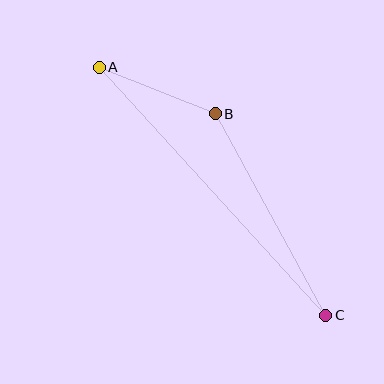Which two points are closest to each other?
Points A and B are closest to each other.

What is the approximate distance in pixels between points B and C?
The distance between B and C is approximately 230 pixels.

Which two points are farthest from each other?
Points A and C are farthest from each other.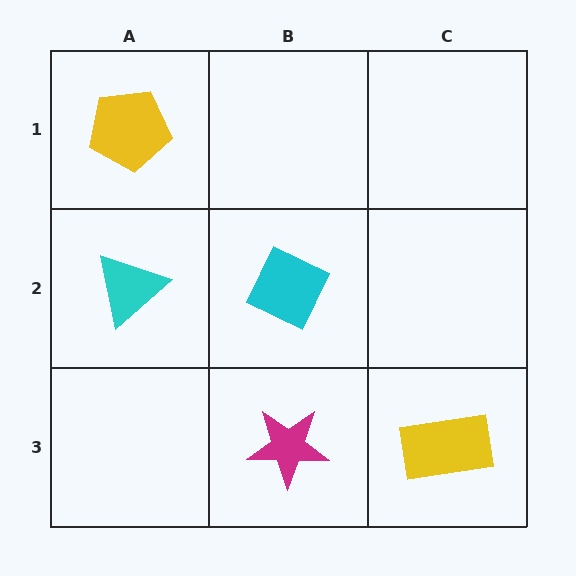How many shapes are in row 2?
2 shapes.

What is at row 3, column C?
A yellow rectangle.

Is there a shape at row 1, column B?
No, that cell is empty.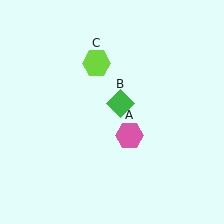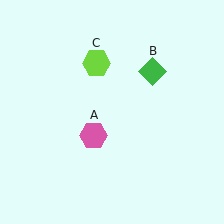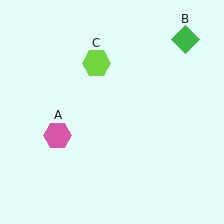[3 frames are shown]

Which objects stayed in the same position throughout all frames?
Lime hexagon (object C) remained stationary.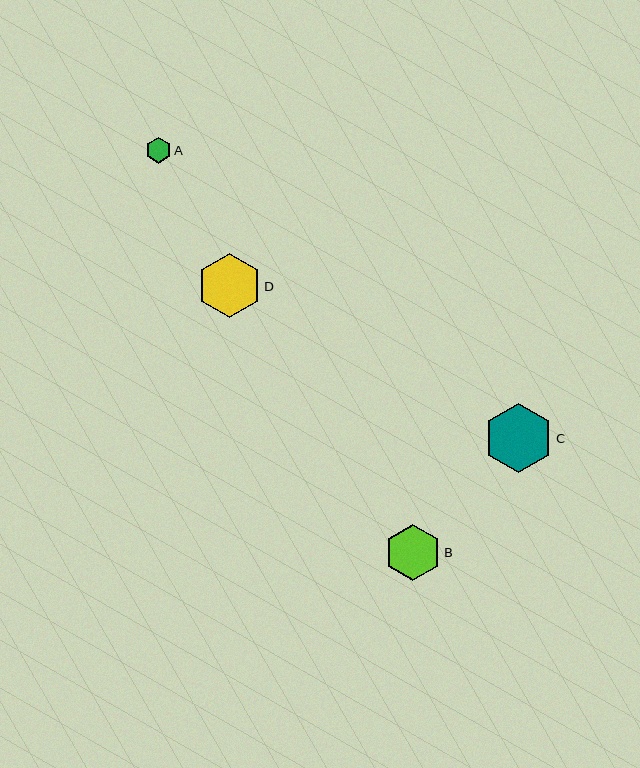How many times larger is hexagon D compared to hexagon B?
Hexagon D is approximately 1.1 times the size of hexagon B.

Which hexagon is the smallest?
Hexagon A is the smallest with a size of approximately 26 pixels.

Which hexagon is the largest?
Hexagon C is the largest with a size of approximately 69 pixels.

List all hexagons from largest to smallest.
From largest to smallest: C, D, B, A.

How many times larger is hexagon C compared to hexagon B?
Hexagon C is approximately 1.2 times the size of hexagon B.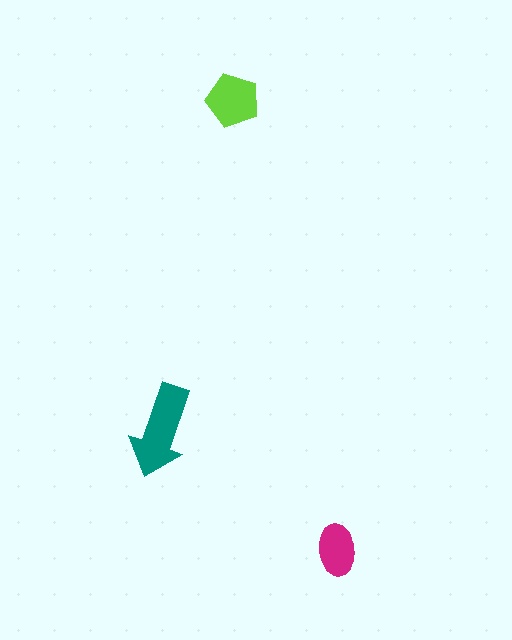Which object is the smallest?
The magenta ellipse.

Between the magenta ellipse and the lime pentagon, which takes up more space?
The lime pentagon.